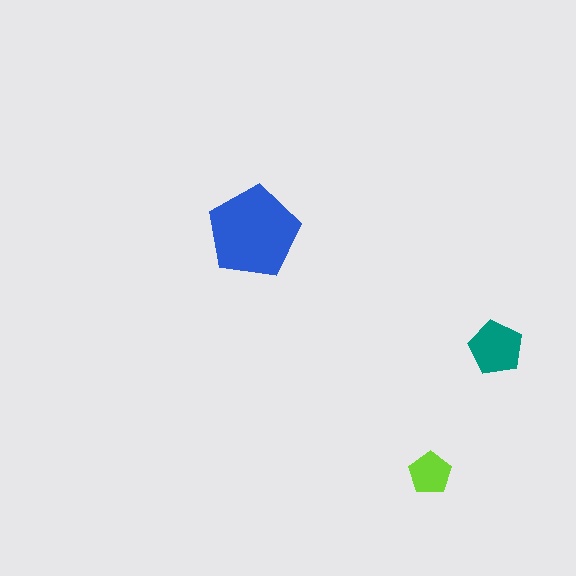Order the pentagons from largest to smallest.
the blue one, the teal one, the lime one.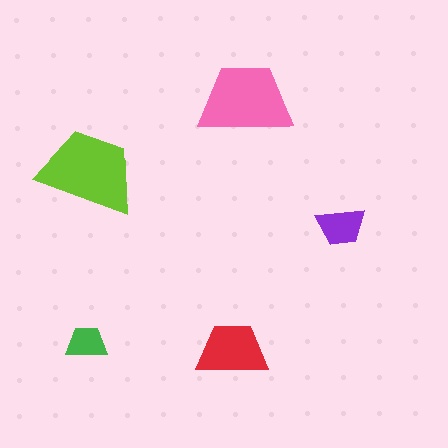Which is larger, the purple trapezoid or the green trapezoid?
The purple one.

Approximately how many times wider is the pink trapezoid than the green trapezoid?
About 2.5 times wider.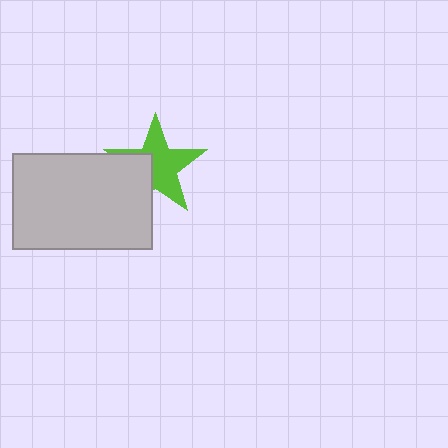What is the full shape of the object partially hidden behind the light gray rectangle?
The partially hidden object is a lime star.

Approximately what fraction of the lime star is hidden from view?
Roughly 35% of the lime star is hidden behind the light gray rectangle.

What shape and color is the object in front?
The object in front is a light gray rectangle.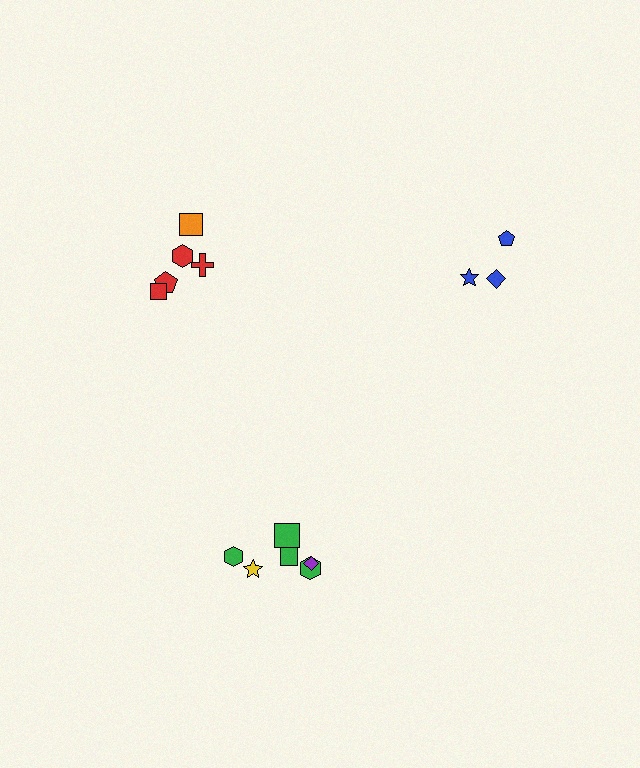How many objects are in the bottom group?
There are 6 objects.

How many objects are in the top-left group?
There are 5 objects.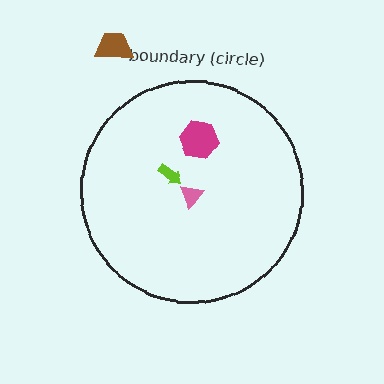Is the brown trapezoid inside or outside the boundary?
Outside.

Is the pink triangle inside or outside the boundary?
Inside.